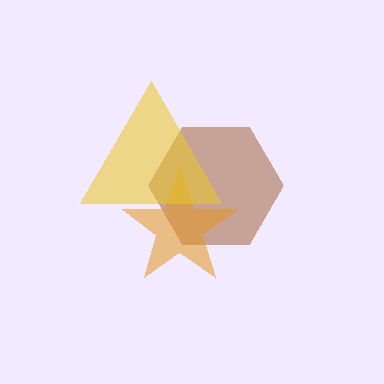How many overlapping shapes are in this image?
There are 3 overlapping shapes in the image.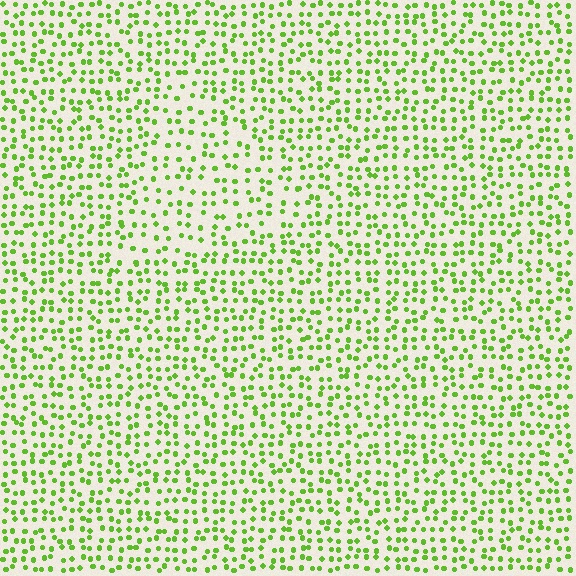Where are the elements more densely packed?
The elements are more densely packed outside the triangle boundary.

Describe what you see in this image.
The image contains small lime elements arranged at two different densities. A triangle-shaped region is visible where the elements are less densely packed than the surrounding area.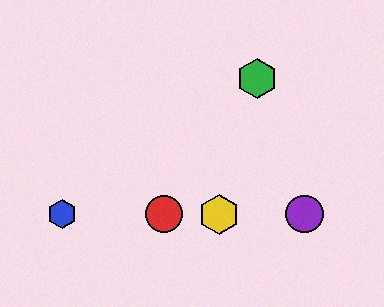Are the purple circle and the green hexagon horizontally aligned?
No, the purple circle is at y≈214 and the green hexagon is at y≈78.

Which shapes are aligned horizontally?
The red circle, the blue hexagon, the yellow hexagon, the purple circle are aligned horizontally.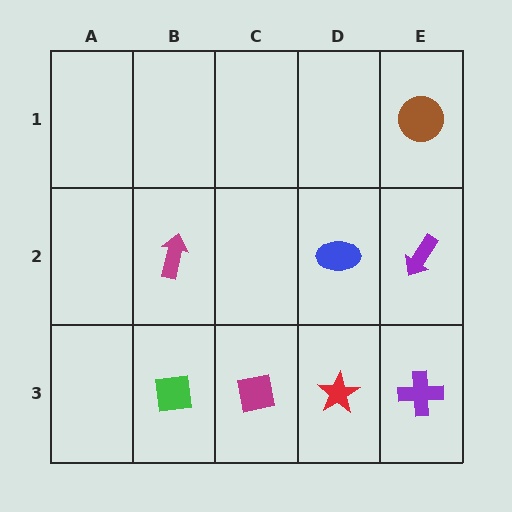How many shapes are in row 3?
4 shapes.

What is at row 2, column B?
A magenta arrow.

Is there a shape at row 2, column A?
No, that cell is empty.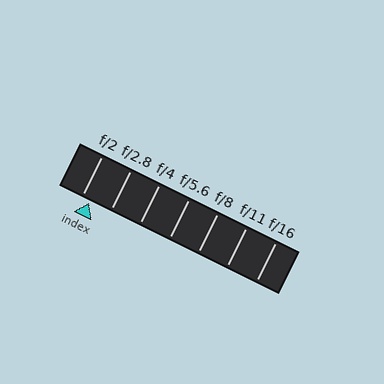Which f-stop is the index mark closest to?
The index mark is closest to f/2.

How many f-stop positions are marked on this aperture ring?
There are 7 f-stop positions marked.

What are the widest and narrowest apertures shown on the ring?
The widest aperture shown is f/2 and the narrowest is f/16.